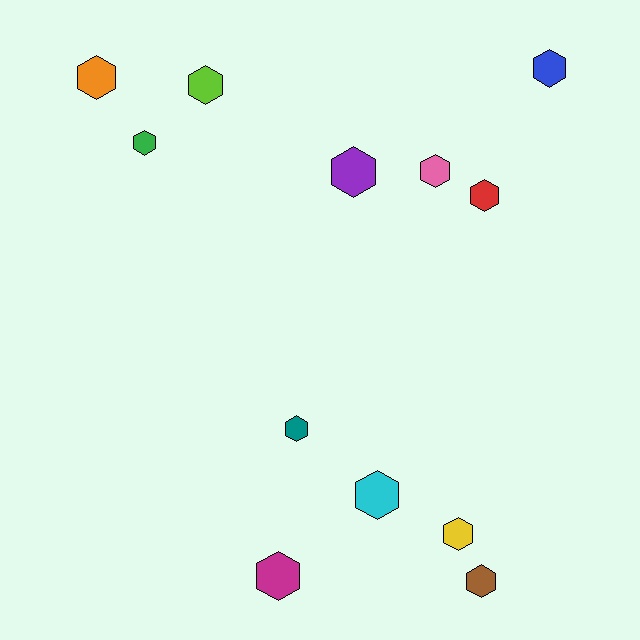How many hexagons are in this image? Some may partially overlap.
There are 12 hexagons.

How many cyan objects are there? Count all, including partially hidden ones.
There is 1 cyan object.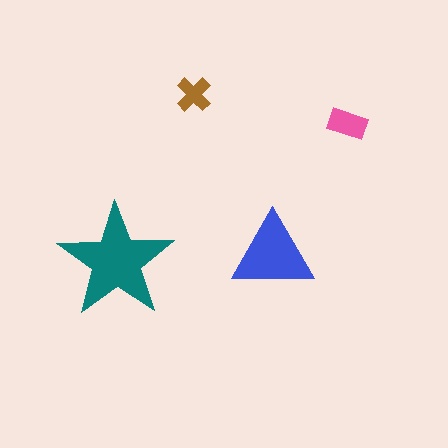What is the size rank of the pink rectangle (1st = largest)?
3rd.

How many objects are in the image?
There are 4 objects in the image.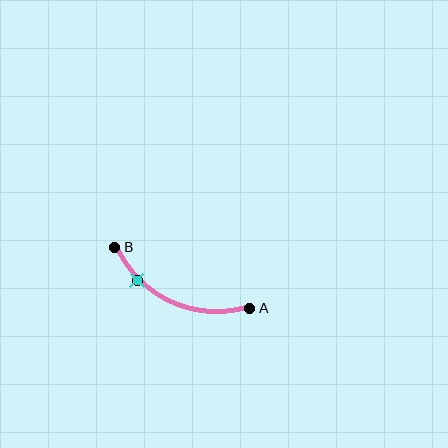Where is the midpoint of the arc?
The arc midpoint is the point on the curve farthest from the straight line joining A and B. It sits below that line.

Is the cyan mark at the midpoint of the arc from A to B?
No. The cyan mark lies on the arc but is closer to endpoint B. The arc midpoint would be at the point on the curve equidistant along the arc from both A and B.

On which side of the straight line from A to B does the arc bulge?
The arc bulges below the straight line connecting A and B.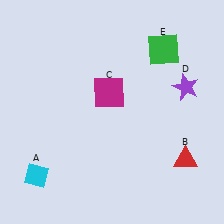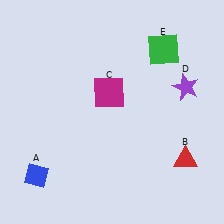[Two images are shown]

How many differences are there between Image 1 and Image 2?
There is 1 difference between the two images.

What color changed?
The diamond (A) changed from cyan in Image 1 to blue in Image 2.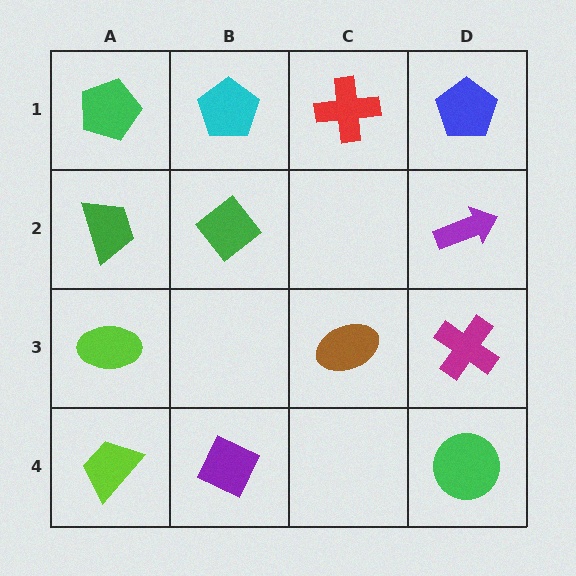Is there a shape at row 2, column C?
No, that cell is empty.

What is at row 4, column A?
A lime trapezoid.